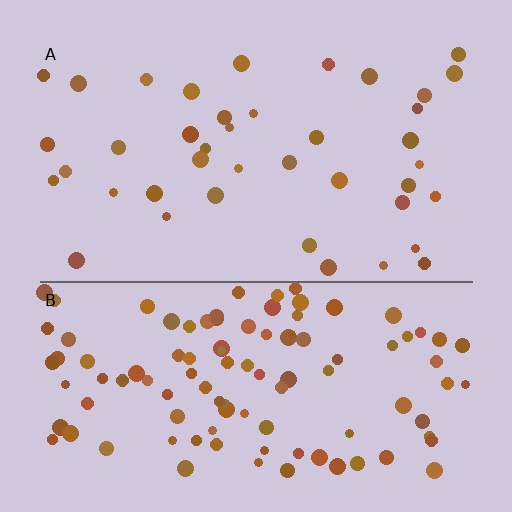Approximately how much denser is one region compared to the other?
Approximately 2.6× — region B over region A.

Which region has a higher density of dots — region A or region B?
B (the bottom).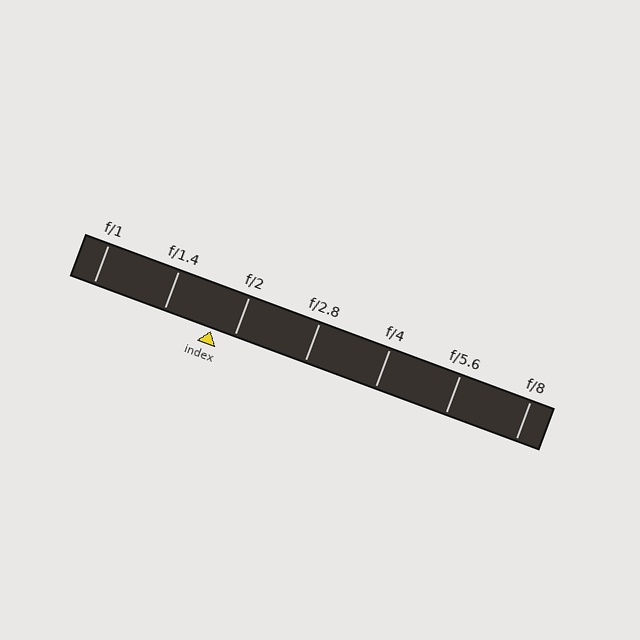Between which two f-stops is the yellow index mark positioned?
The index mark is between f/1.4 and f/2.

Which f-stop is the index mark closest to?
The index mark is closest to f/2.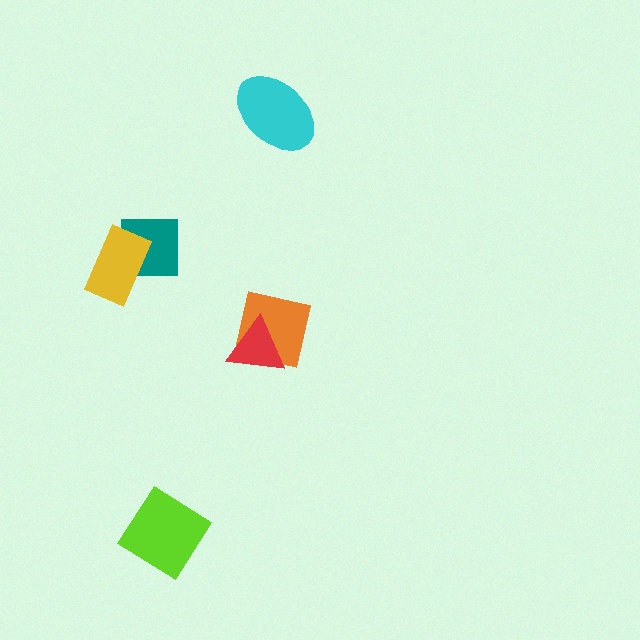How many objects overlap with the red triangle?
1 object overlaps with the red triangle.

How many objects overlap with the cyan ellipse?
0 objects overlap with the cyan ellipse.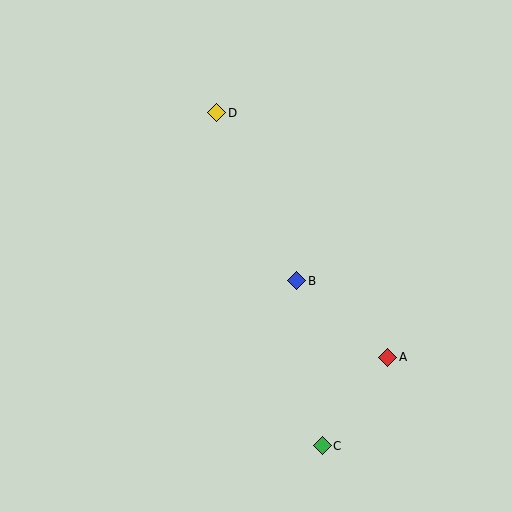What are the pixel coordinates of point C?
Point C is at (322, 446).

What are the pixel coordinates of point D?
Point D is at (217, 113).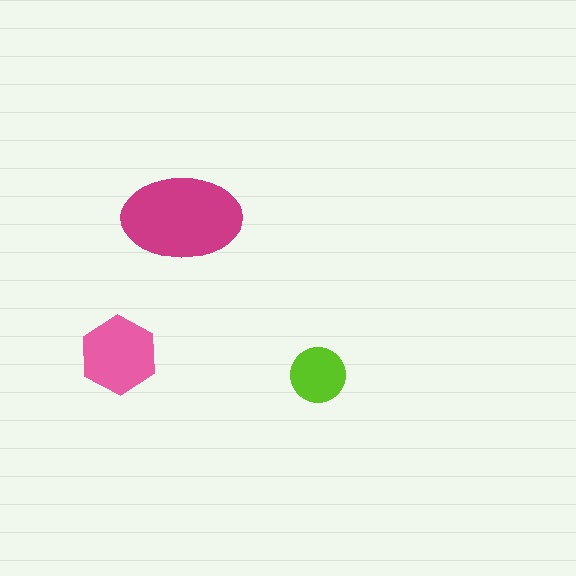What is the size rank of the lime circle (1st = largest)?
3rd.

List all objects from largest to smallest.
The magenta ellipse, the pink hexagon, the lime circle.